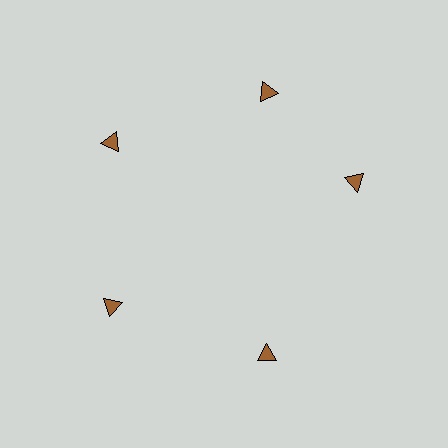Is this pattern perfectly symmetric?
No. The 5 brown triangles are arranged in a ring, but one element near the 3 o'clock position is rotated out of alignment along the ring, breaking the 5-fold rotational symmetry.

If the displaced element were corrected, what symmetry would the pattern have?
It would have 5-fold rotational symmetry — the pattern would map onto itself every 72 degrees.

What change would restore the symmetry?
The symmetry would be restored by rotating it back into even spacing with its neighbors so that all 5 triangles sit at equal angles and equal distance from the center.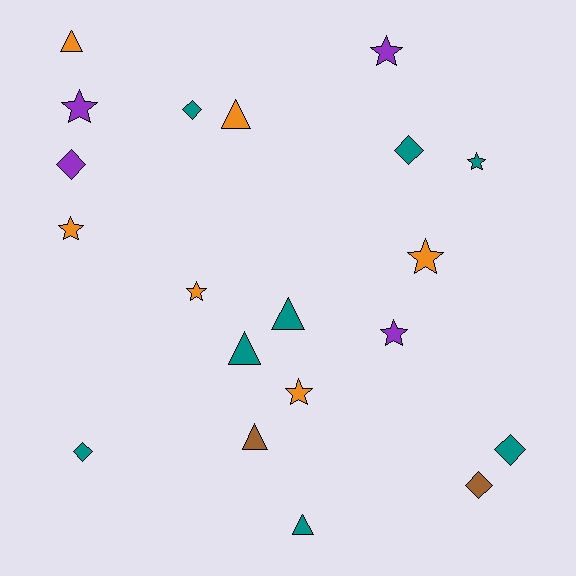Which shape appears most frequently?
Star, with 8 objects.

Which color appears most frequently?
Teal, with 8 objects.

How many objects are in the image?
There are 20 objects.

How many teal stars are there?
There is 1 teal star.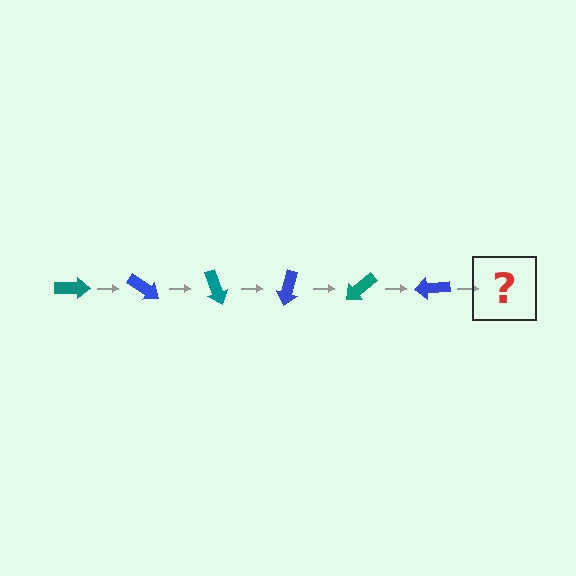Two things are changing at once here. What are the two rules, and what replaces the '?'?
The two rules are that it rotates 35 degrees each step and the color cycles through teal and blue. The '?' should be a teal arrow, rotated 210 degrees from the start.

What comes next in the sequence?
The next element should be a teal arrow, rotated 210 degrees from the start.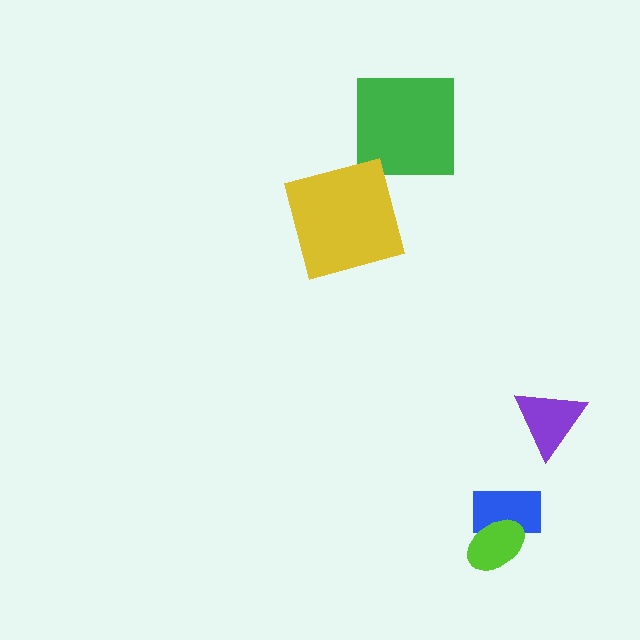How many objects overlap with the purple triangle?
0 objects overlap with the purple triangle.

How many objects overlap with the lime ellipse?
1 object overlaps with the lime ellipse.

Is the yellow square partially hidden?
No, no other shape covers it.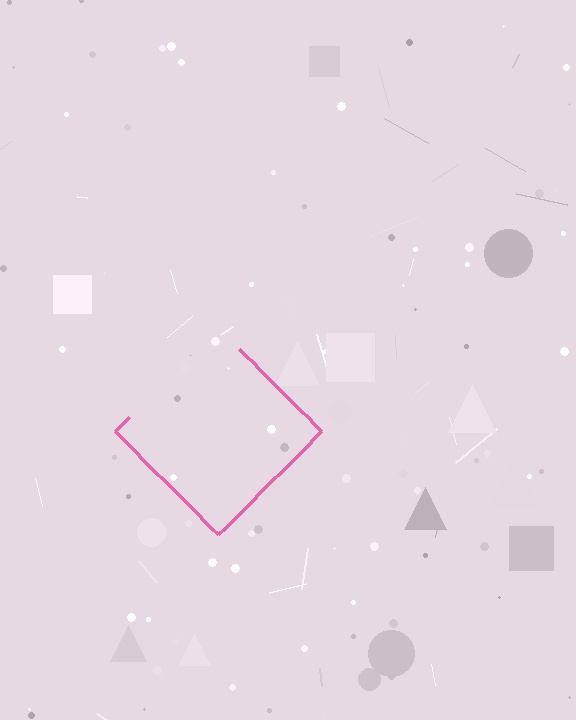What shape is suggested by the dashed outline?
The dashed outline suggests a diamond.